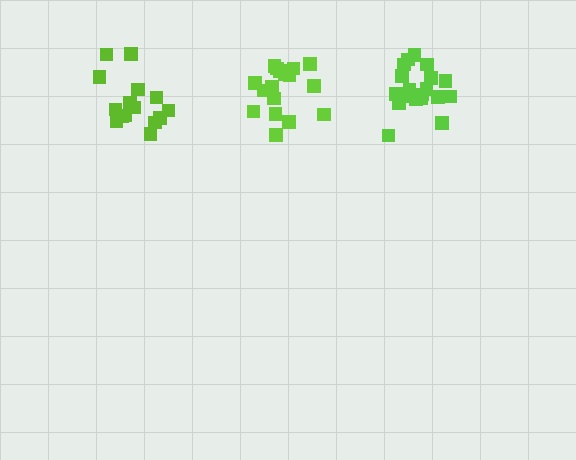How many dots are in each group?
Group 1: 15 dots, Group 2: 17 dots, Group 3: 19 dots (51 total).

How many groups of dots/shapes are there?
There are 3 groups.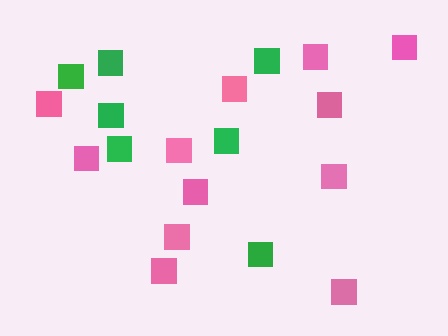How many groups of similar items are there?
There are 2 groups: one group of green squares (7) and one group of pink squares (12).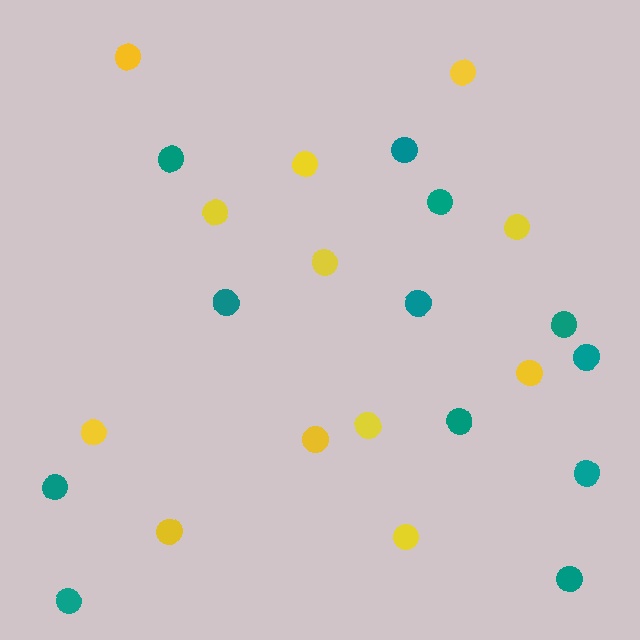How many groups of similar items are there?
There are 2 groups: one group of yellow circles (12) and one group of teal circles (12).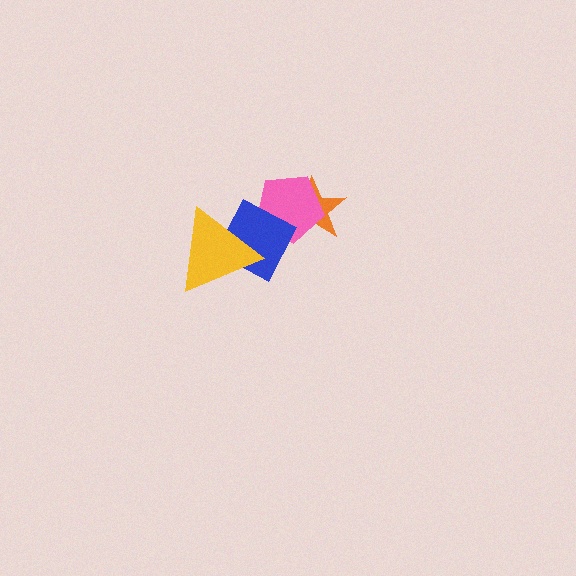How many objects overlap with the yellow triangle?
1 object overlaps with the yellow triangle.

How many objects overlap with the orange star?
2 objects overlap with the orange star.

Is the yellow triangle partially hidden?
No, no other shape covers it.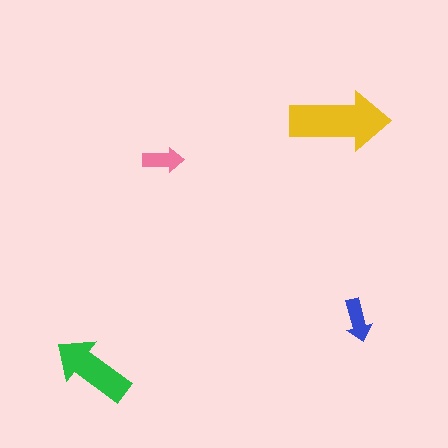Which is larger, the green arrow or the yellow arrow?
The yellow one.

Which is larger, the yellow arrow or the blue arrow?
The yellow one.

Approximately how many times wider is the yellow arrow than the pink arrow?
About 2.5 times wider.